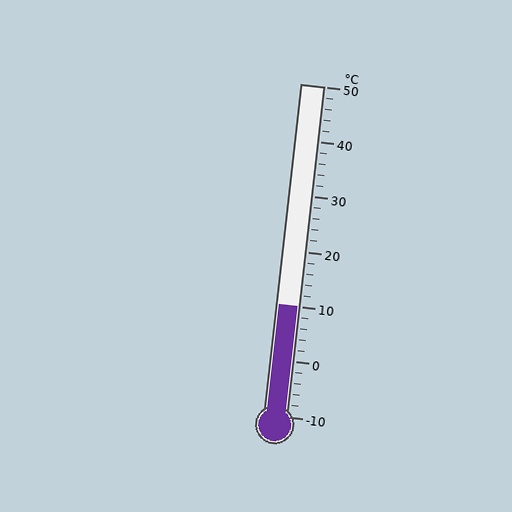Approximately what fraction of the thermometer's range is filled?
The thermometer is filled to approximately 35% of its range.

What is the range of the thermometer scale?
The thermometer scale ranges from -10°C to 50°C.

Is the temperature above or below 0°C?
The temperature is above 0°C.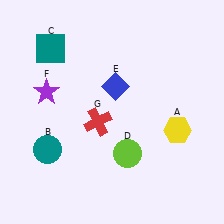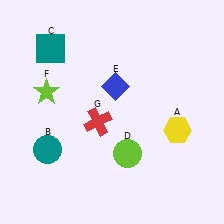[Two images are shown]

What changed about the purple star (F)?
In Image 1, F is purple. In Image 2, it changed to lime.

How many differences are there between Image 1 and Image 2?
There is 1 difference between the two images.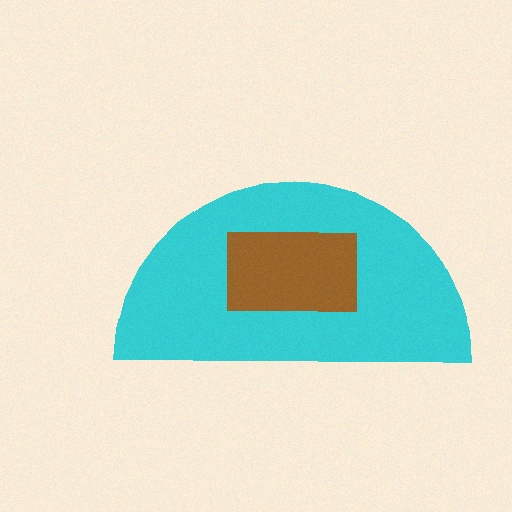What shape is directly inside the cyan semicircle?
The brown rectangle.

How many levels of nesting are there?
2.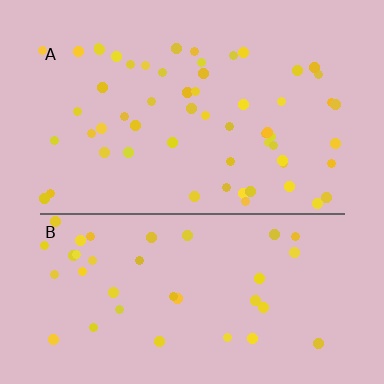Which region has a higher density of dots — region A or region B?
A (the top).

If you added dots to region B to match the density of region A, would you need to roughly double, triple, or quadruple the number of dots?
Approximately double.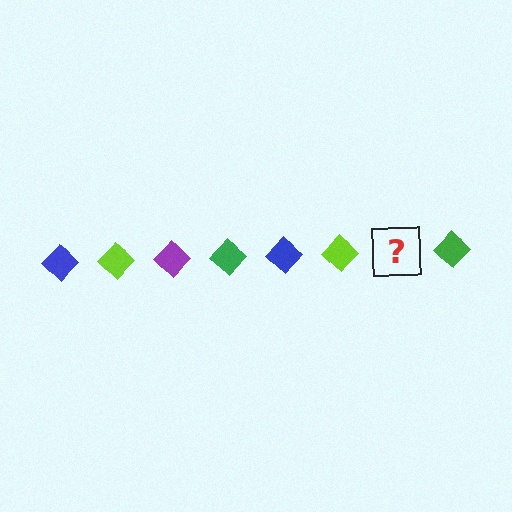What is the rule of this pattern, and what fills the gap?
The rule is that the pattern cycles through blue, lime, purple, green diamonds. The gap should be filled with a purple diamond.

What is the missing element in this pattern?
The missing element is a purple diamond.